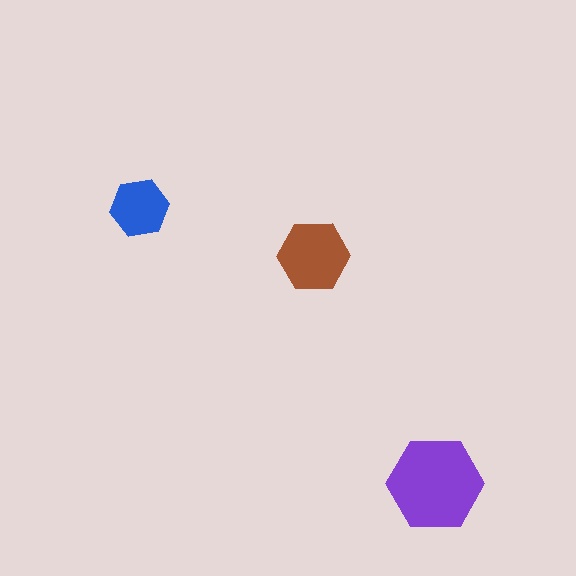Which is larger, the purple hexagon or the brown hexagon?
The purple one.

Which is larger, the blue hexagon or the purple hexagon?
The purple one.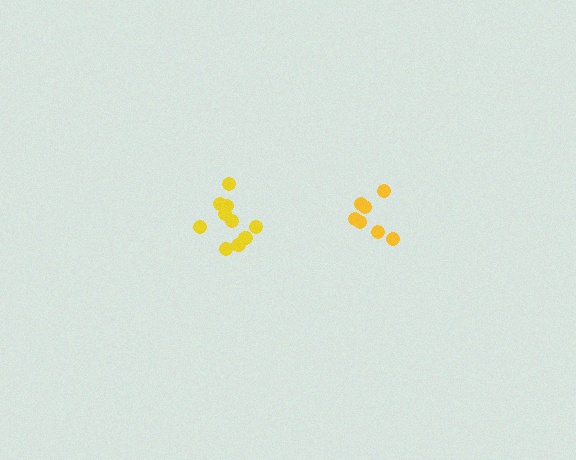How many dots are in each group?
Group 1: 10 dots, Group 2: 7 dots (17 total).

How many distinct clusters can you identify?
There are 2 distinct clusters.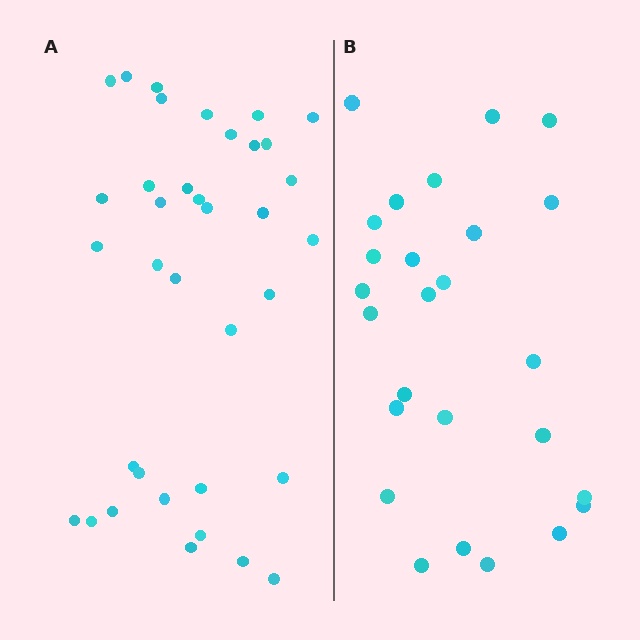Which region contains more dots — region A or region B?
Region A (the left region) has more dots.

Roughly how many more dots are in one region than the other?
Region A has roughly 10 or so more dots than region B.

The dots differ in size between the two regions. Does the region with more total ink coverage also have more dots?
No. Region B has more total ink coverage because its dots are larger, but region A actually contains more individual dots. Total area can be misleading — the number of items is what matters here.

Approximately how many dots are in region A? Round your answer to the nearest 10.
About 40 dots. (The exact count is 36, which rounds to 40.)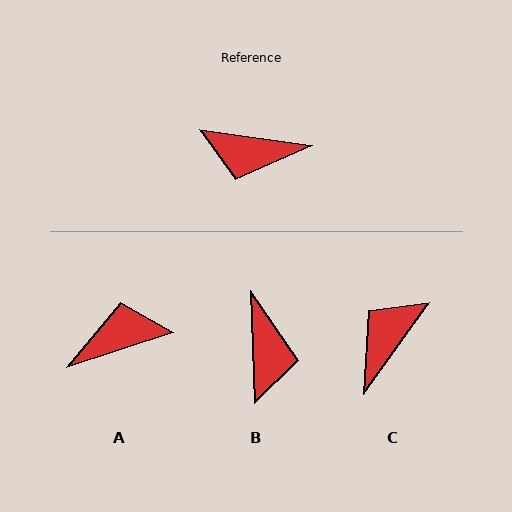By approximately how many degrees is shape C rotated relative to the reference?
Approximately 118 degrees clockwise.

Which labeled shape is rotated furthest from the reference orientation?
A, about 154 degrees away.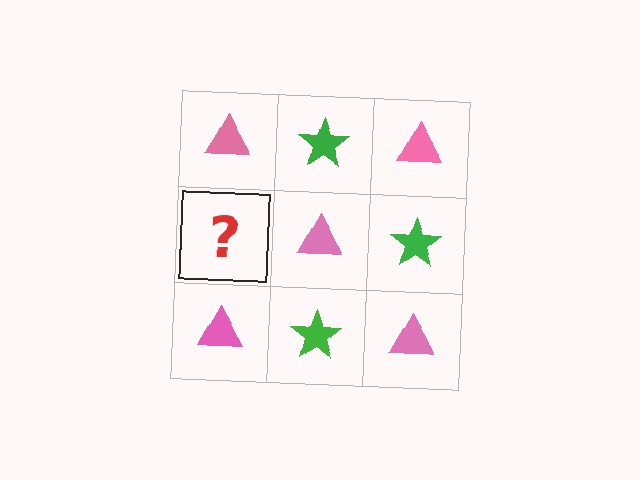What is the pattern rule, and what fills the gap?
The rule is that it alternates pink triangle and green star in a checkerboard pattern. The gap should be filled with a green star.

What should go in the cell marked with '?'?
The missing cell should contain a green star.